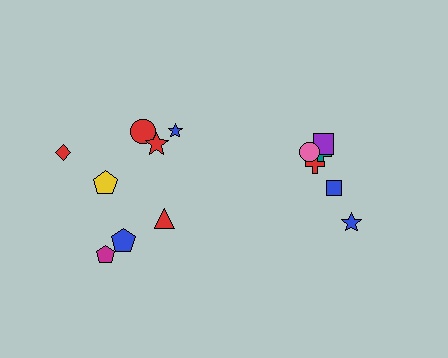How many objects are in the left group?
There are 8 objects.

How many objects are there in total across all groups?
There are 14 objects.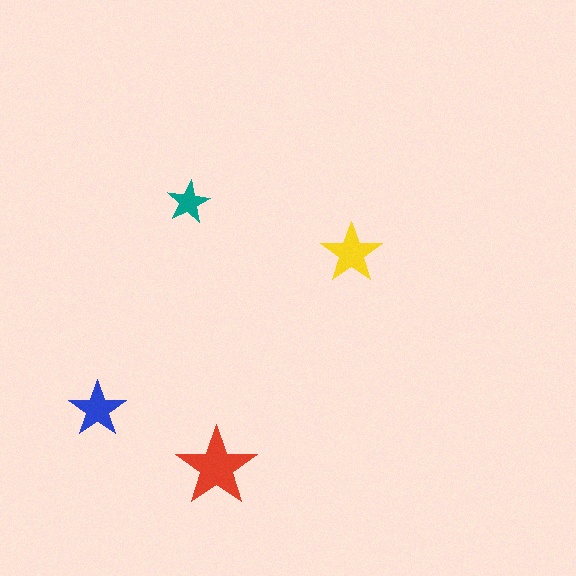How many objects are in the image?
There are 4 objects in the image.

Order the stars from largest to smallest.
the red one, the yellow one, the blue one, the teal one.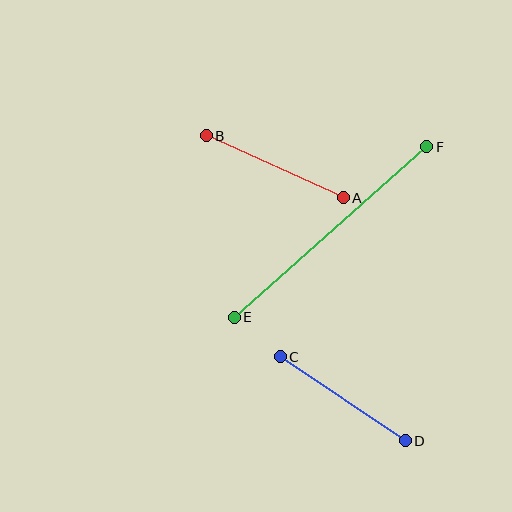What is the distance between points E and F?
The distance is approximately 257 pixels.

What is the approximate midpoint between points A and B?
The midpoint is at approximately (275, 167) pixels.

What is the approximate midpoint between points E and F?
The midpoint is at approximately (330, 232) pixels.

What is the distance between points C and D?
The distance is approximately 150 pixels.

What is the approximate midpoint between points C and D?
The midpoint is at approximately (343, 399) pixels.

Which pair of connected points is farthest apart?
Points E and F are farthest apart.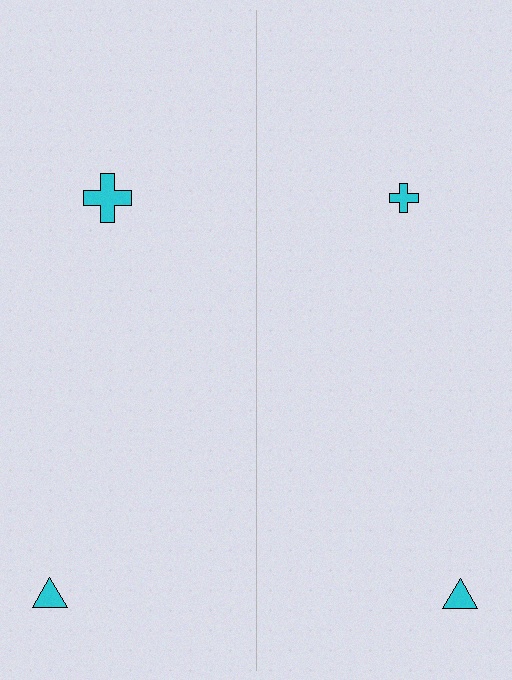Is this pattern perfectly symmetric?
No, the pattern is not perfectly symmetric. The cyan cross on the right side has a different size than its mirror counterpart.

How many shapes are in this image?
There are 4 shapes in this image.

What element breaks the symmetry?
The cyan cross on the right side has a different size than its mirror counterpart.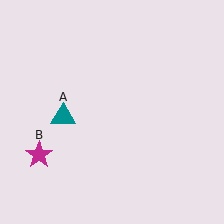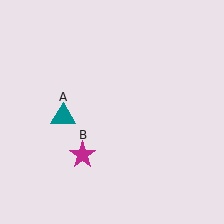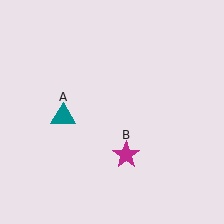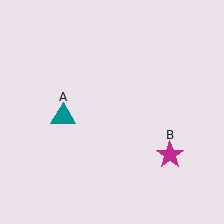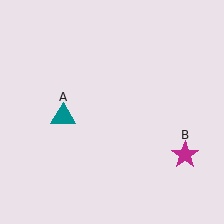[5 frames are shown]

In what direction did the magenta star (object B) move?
The magenta star (object B) moved right.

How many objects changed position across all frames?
1 object changed position: magenta star (object B).